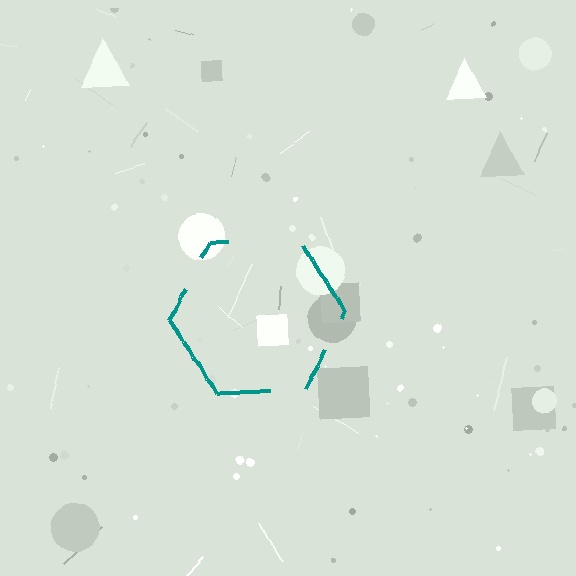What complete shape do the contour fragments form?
The contour fragments form a hexagon.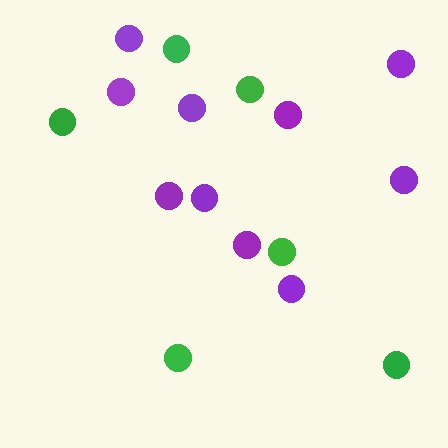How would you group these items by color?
There are 2 groups: one group of green circles (6) and one group of purple circles (10).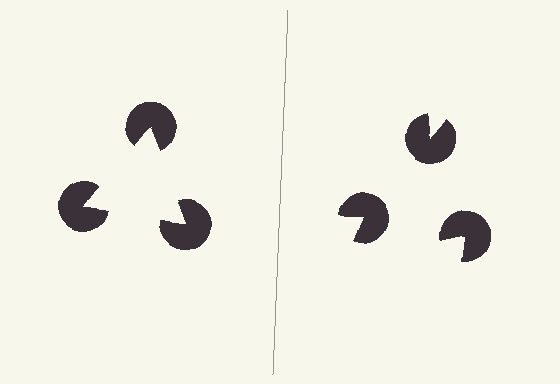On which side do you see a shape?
An illusory triangle appears on the left side. On the right side the wedge cuts are rotated, so no coherent shape forms.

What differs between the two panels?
The pac-man discs are positioned identically on both sides; only the wedge orientations differ. On the left they align to a triangle; on the right they are misaligned.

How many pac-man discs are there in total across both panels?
6 — 3 on each side.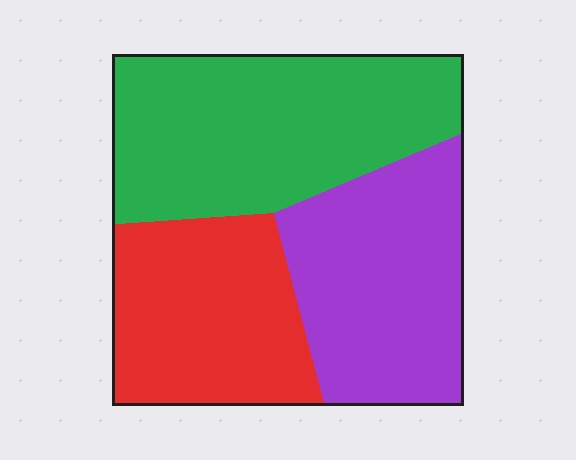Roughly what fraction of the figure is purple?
Purple takes up about one third (1/3) of the figure.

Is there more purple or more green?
Green.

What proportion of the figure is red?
Red covers about 30% of the figure.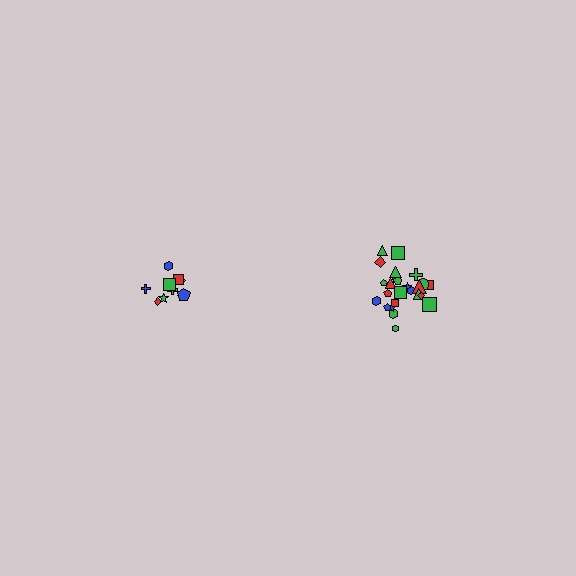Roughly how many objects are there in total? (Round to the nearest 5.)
Roughly 35 objects in total.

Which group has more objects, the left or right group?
The right group.